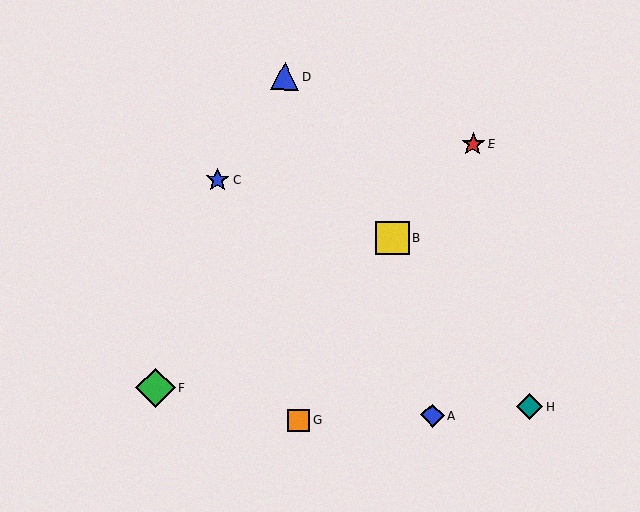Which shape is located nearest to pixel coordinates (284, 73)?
The blue triangle (labeled D) at (285, 76) is nearest to that location.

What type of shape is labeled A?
Shape A is a blue diamond.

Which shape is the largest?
The green diamond (labeled F) is the largest.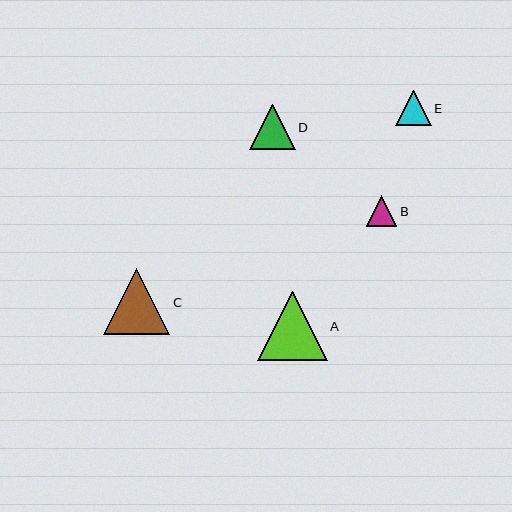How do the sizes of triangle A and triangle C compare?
Triangle A and triangle C are approximately the same size.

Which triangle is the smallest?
Triangle B is the smallest with a size of approximately 31 pixels.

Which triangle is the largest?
Triangle A is the largest with a size of approximately 70 pixels.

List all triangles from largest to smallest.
From largest to smallest: A, C, D, E, B.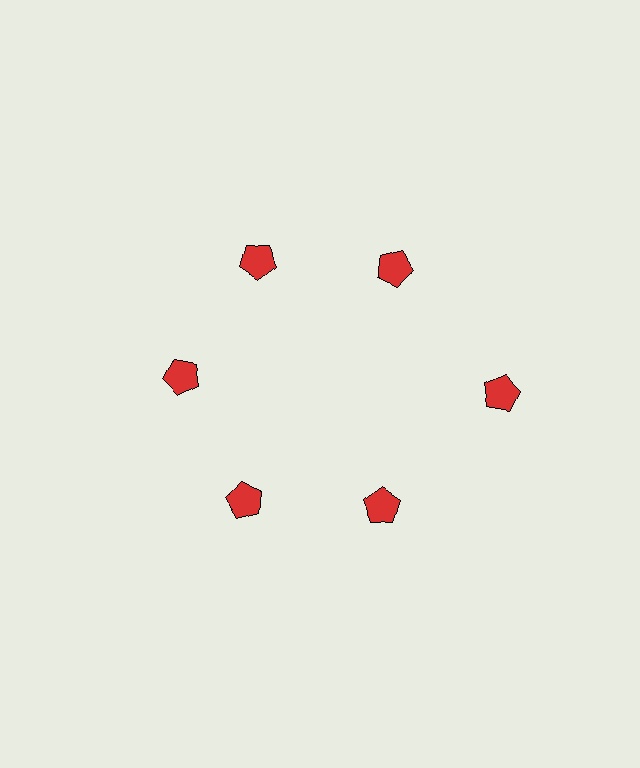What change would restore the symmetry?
The symmetry would be restored by moving it inward, back onto the ring so that all 6 pentagons sit at equal angles and equal distance from the center.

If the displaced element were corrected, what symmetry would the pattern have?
It would have 6-fold rotational symmetry — the pattern would map onto itself every 60 degrees.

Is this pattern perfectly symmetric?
No. The 6 red pentagons are arranged in a ring, but one element near the 3 o'clock position is pushed outward from the center, breaking the 6-fold rotational symmetry.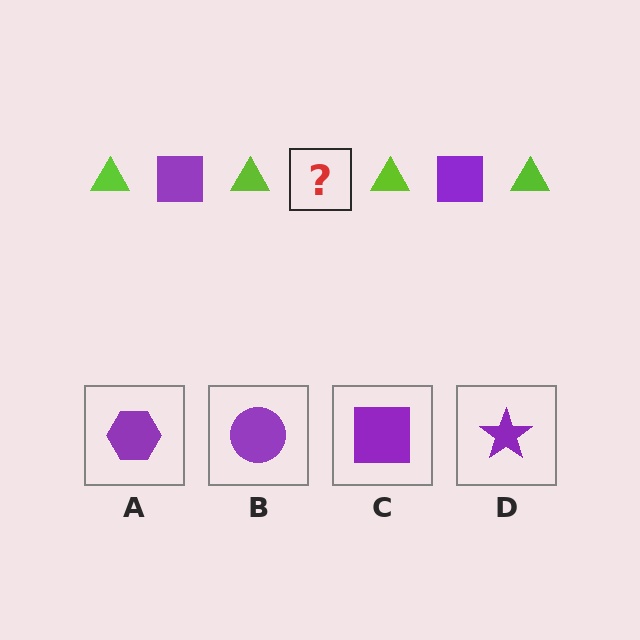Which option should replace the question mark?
Option C.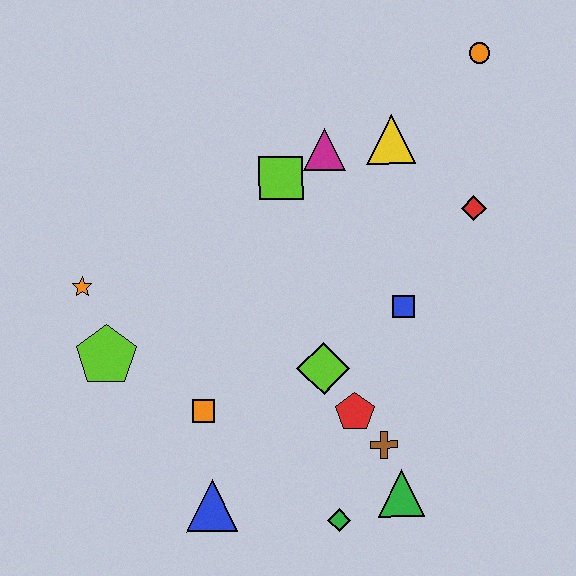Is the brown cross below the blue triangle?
No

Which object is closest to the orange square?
The blue triangle is closest to the orange square.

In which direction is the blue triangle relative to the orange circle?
The blue triangle is below the orange circle.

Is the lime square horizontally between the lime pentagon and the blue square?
Yes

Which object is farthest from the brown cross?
The orange circle is farthest from the brown cross.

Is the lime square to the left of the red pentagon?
Yes